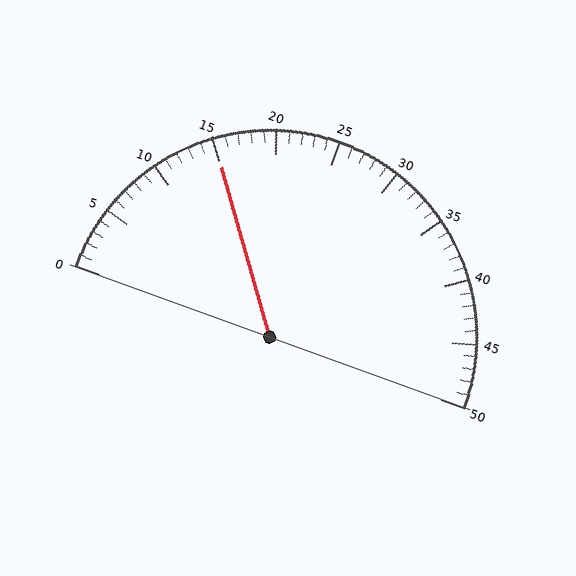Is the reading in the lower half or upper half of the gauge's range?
The reading is in the lower half of the range (0 to 50).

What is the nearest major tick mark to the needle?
The nearest major tick mark is 15.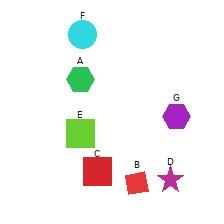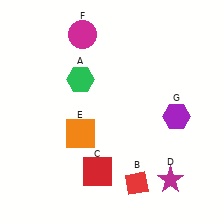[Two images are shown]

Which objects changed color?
E changed from lime to orange. F changed from cyan to magenta.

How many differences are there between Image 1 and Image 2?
There are 2 differences between the two images.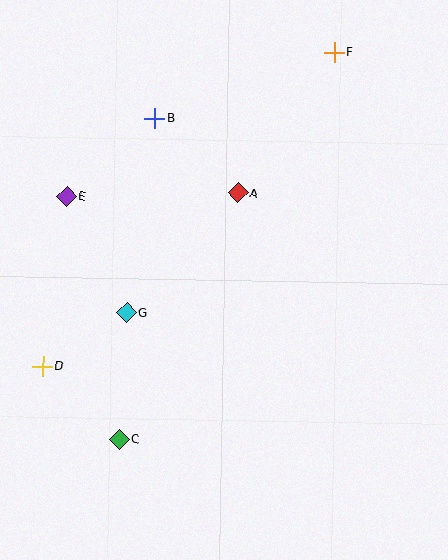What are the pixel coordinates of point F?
Point F is at (334, 52).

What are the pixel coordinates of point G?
Point G is at (127, 313).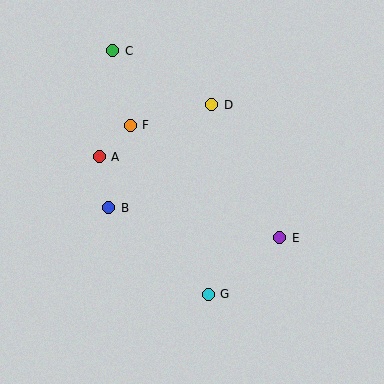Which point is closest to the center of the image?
Point B at (109, 208) is closest to the center.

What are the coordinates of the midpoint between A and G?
The midpoint between A and G is at (154, 226).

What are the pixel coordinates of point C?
Point C is at (113, 51).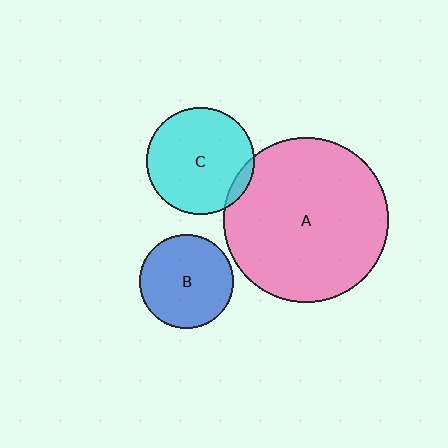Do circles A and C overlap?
Yes.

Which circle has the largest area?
Circle A (pink).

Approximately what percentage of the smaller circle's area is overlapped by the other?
Approximately 5%.